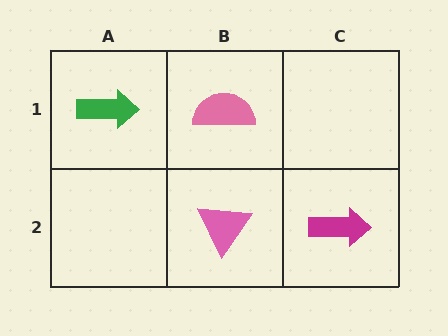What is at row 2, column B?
A pink triangle.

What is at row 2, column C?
A magenta arrow.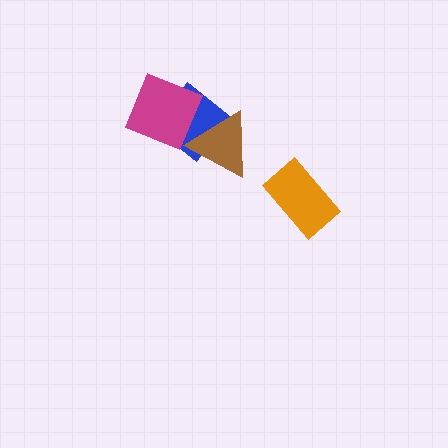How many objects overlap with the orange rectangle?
0 objects overlap with the orange rectangle.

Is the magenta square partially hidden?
No, no other shape covers it.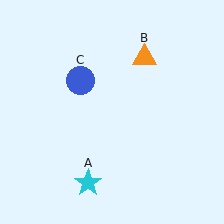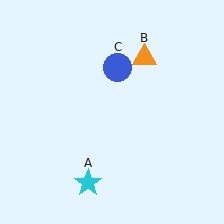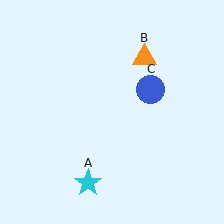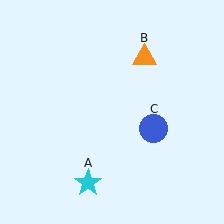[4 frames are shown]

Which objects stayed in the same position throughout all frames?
Cyan star (object A) and orange triangle (object B) remained stationary.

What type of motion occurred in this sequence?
The blue circle (object C) rotated clockwise around the center of the scene.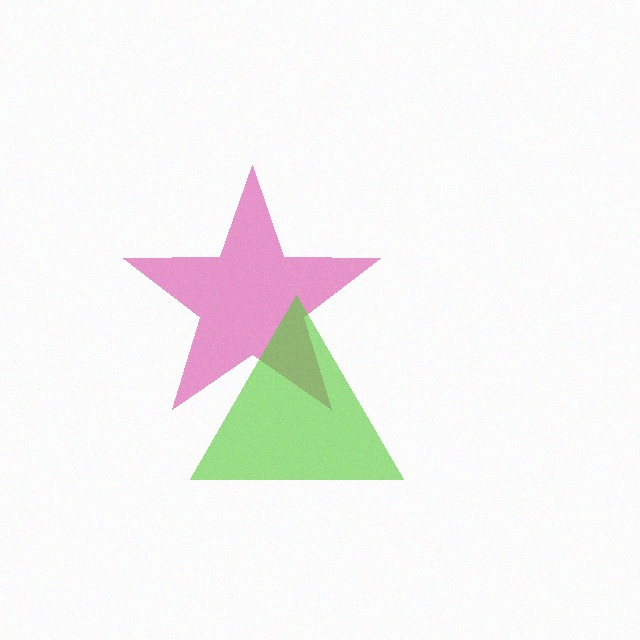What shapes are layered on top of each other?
The layered shapes are: a pink star, a lime triangle.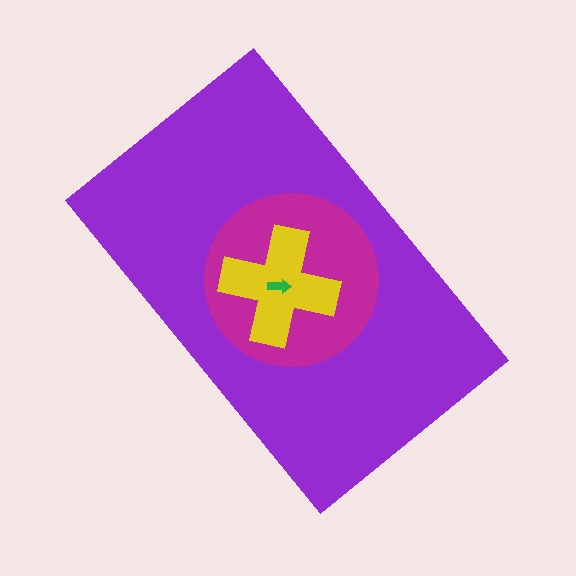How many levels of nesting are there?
4.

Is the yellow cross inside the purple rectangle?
Yes.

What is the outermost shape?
The purple rectangle.